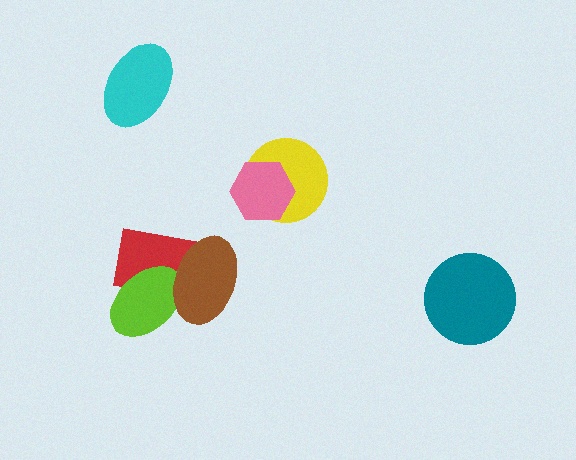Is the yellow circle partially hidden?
Yes, it is partially covered by another shape.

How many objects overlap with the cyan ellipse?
0 objects overlap with the cyan ellipse.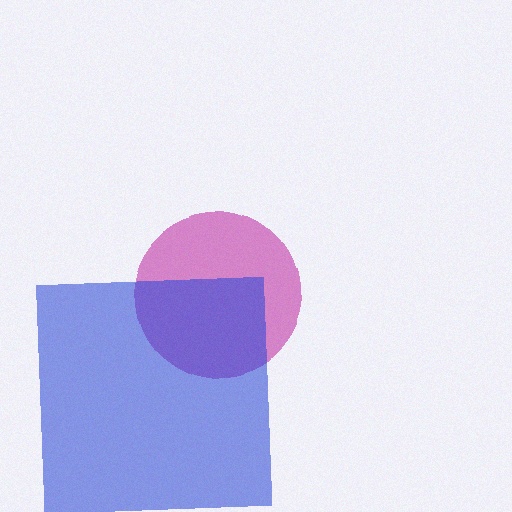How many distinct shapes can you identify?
There are 2 distinct shapes: a magenta circle, a blue square.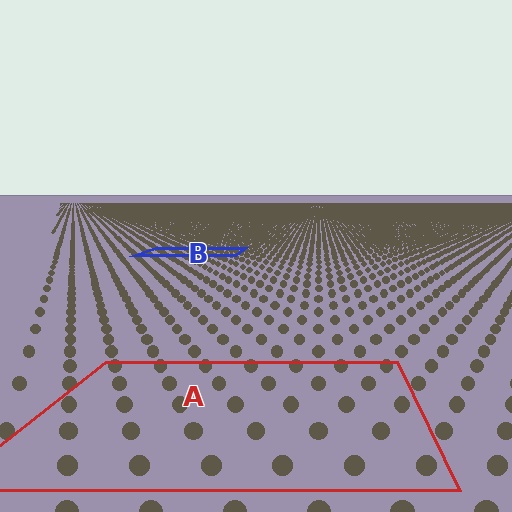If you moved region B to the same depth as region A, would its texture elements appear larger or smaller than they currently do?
They would appear larger. At a closer depth, the same texture elements are projected at a bigger on-screen size.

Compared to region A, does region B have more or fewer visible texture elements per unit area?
Region B has more texture elements per unit area — they are packed more densely because it is farther away.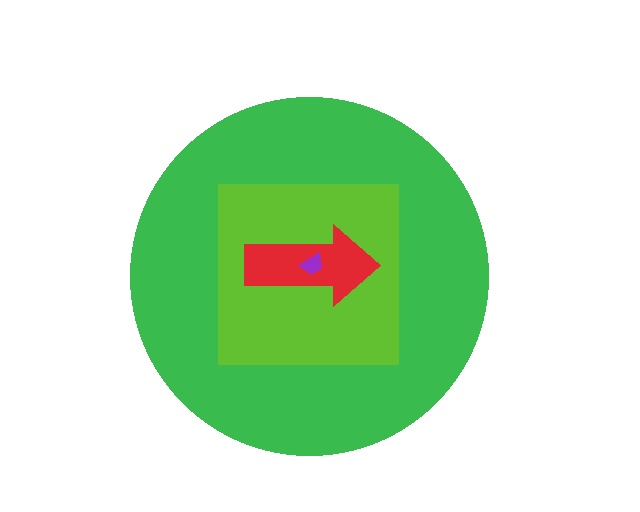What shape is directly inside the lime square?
The red arrow.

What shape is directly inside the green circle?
The lime square.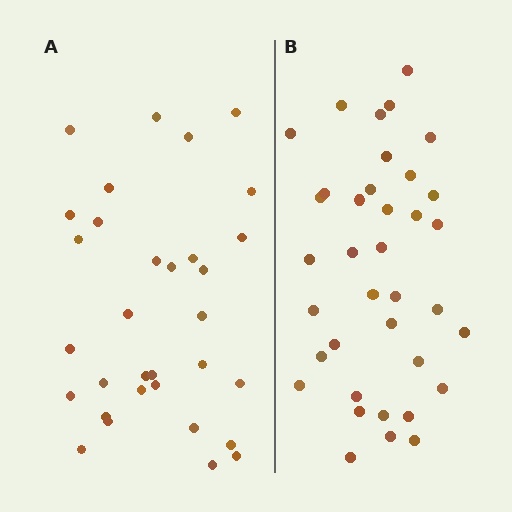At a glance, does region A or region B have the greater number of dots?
Region B (the right region) has more dots.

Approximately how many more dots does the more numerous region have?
Region B has about 5 more dots than region A.